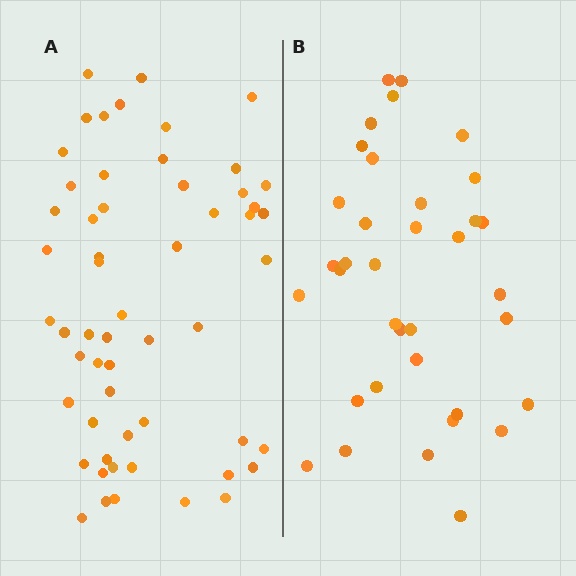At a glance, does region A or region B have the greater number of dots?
Region A (the left region) has more dots.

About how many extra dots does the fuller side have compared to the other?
Region A has approximately 20 more dots than region B.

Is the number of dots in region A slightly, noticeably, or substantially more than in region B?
Region A has substantially more. The ratio is roughly 1.6 to 1.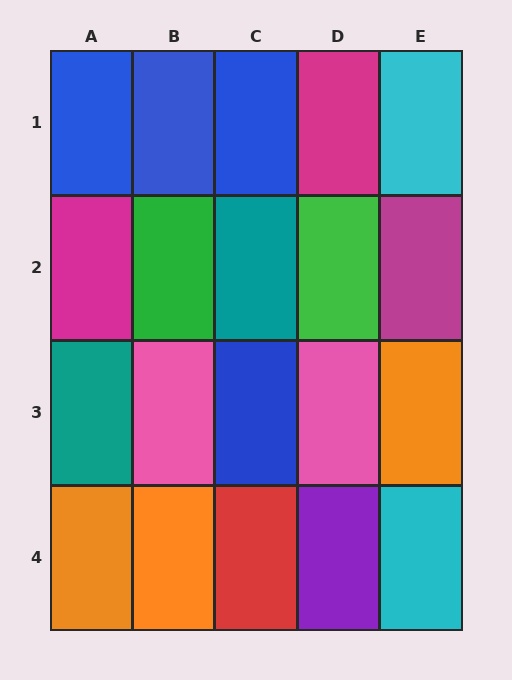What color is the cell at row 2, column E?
Magenta.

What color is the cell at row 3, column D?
Pink.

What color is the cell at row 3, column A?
Teal.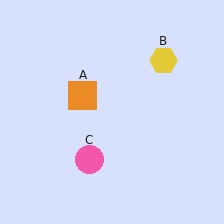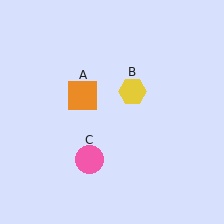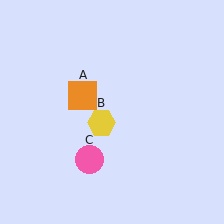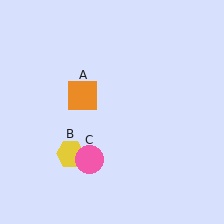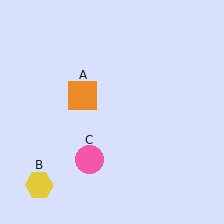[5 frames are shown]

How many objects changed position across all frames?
1 object changed position: yellow hexagon (object B).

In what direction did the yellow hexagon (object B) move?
The yellow hexagon (object B) moved down and to the left.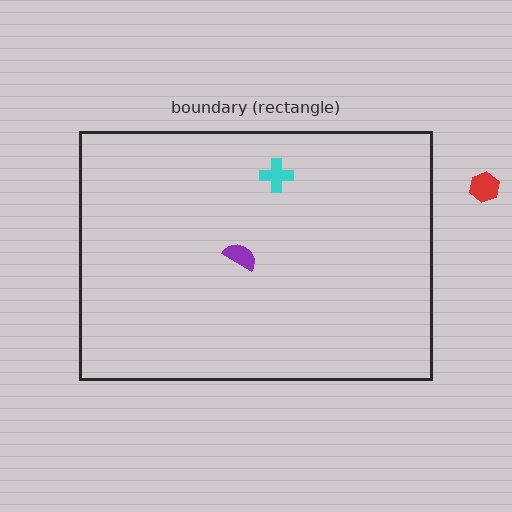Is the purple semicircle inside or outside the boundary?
Inside.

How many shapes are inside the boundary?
2 inside, 1 outside.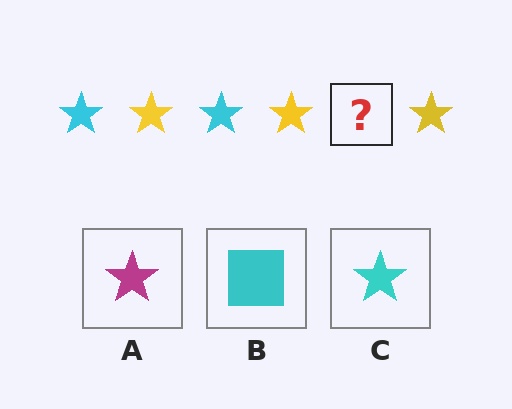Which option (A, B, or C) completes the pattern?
C.